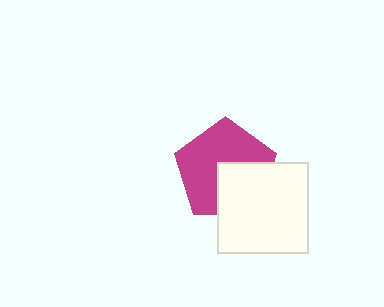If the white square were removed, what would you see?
You would see the complete magenta pentagon.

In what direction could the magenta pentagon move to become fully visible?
The magenta pentagon could move toward the upper-left. That would shift it out from behind the white square entirely.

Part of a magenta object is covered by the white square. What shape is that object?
It is a pentagon.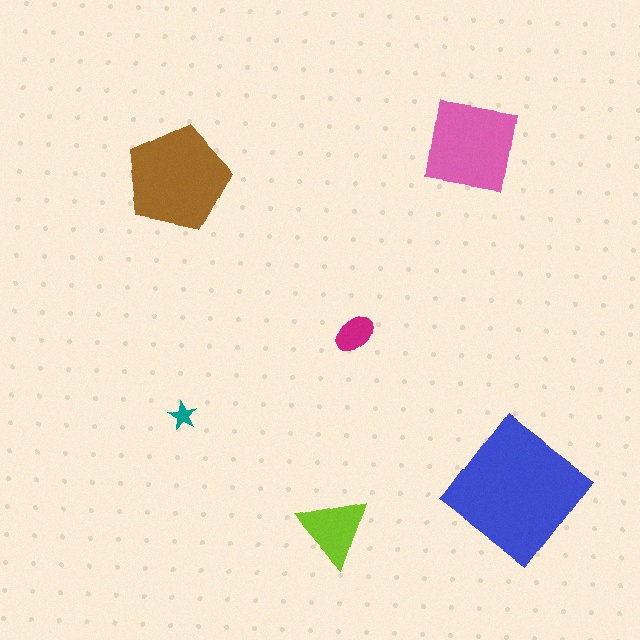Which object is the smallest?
The teal star.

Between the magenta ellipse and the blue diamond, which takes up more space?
The blue diamond.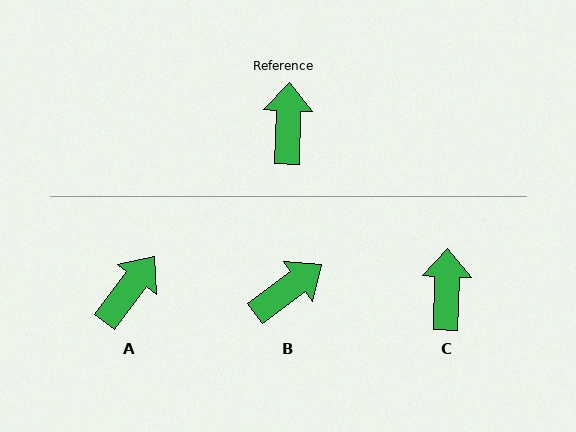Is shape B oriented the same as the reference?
No, it is off by about 52 degrees.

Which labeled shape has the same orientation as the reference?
C.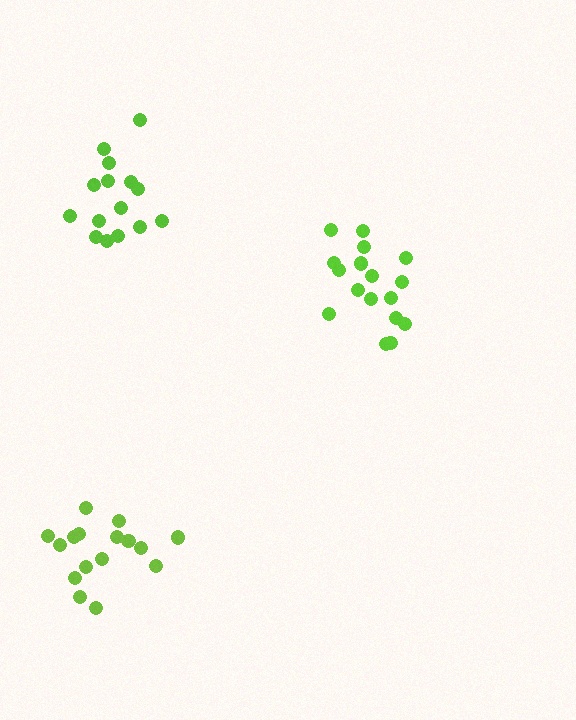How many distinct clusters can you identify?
There are 3 distinct clusters.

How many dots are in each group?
Group 1: 17 dots, Group 2: 15 dots, Group 3: 16 dots (48 total).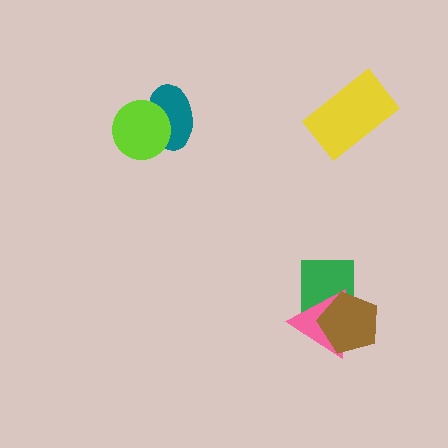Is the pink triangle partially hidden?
Yes, it is partially covered by another shape.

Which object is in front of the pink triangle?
The brown pentagon is in front of the pink triangle.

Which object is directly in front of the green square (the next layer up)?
The pink triangle is directly in front of the green square.